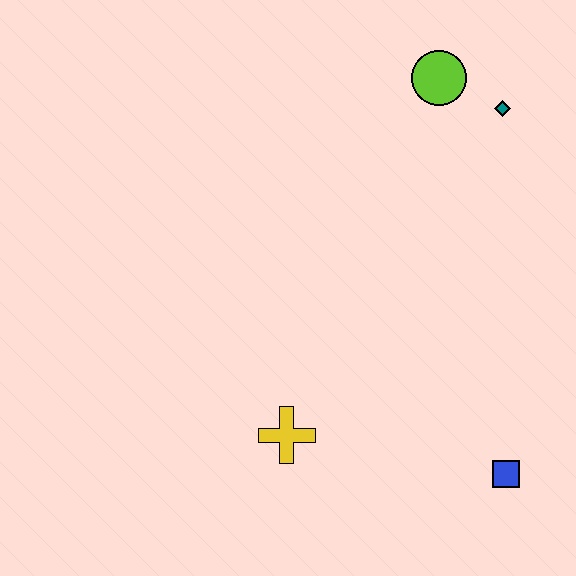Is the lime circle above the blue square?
Yes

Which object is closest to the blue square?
The yellow cross is closest to the blue square.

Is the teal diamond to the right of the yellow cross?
Yes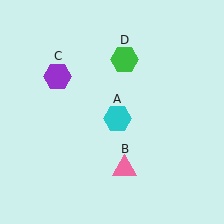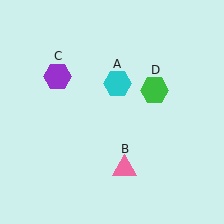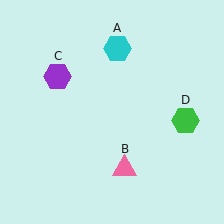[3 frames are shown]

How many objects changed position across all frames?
2 objects changed position: cyan hexagon (object A), green hexagon (object D).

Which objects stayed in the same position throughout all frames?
Pink triangle (object B) and purple hexagon (object C) remained stationary.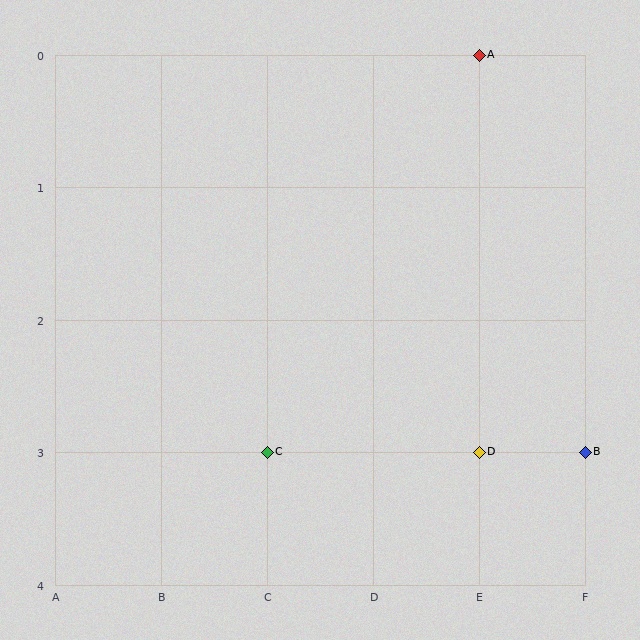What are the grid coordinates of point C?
Point C is at grid coordinates (C, 3).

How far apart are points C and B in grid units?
Points C and B are 3 columns apart.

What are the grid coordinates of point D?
Point D is at grid coordinates (E, 3).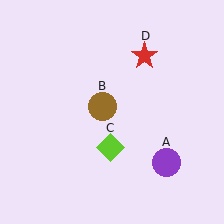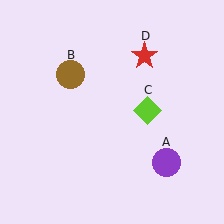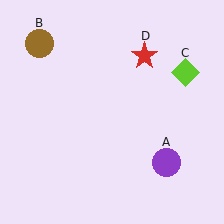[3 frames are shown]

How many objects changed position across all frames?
2 objects changed position: brown circle (object B), lime diamond (object C).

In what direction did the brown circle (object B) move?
The brown circle (object B) moved up and to the left.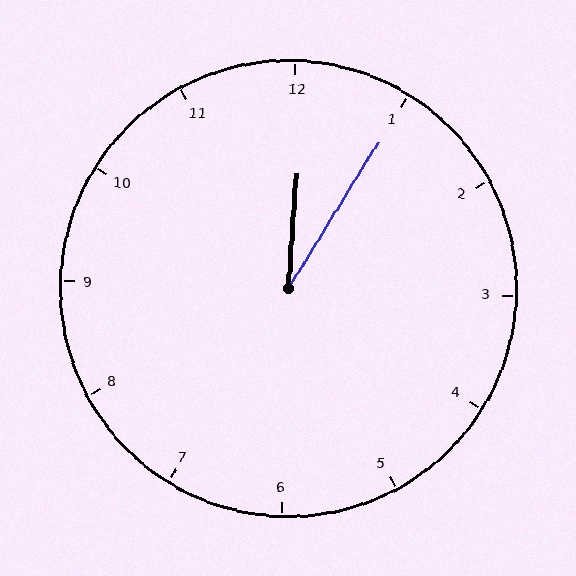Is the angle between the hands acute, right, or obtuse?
It is acute.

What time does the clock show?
12:05.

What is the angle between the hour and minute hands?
Approximately 28 degrees.